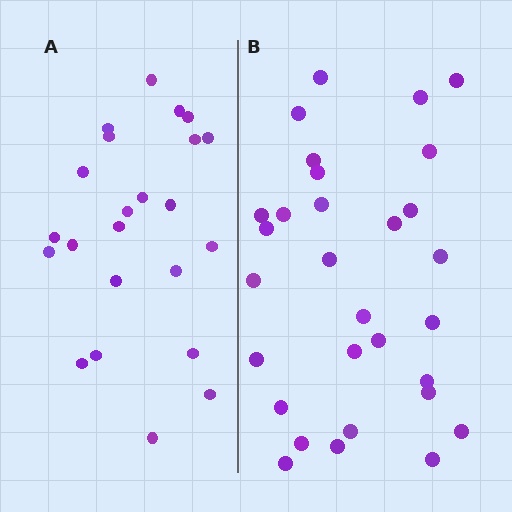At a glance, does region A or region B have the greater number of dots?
Region B (the right region) has more dots.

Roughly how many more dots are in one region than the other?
Region B has roughly 8 or so more dots than region A.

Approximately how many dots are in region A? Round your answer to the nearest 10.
About 20 dots. (The exact count is 23, which rounds to 20.)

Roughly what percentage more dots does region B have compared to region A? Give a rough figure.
About 30% more.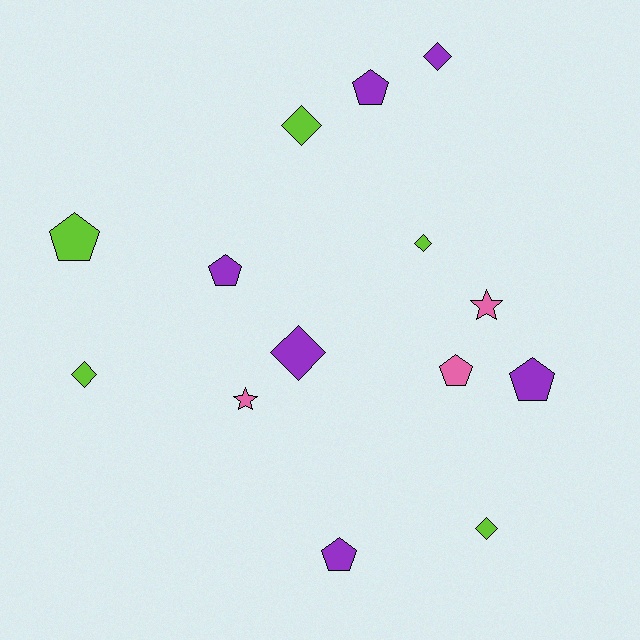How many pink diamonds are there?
There are no pink diamonds.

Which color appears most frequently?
Purple, with 6 objects.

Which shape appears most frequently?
Diamond, with 6 objects.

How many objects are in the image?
There are 14 objects.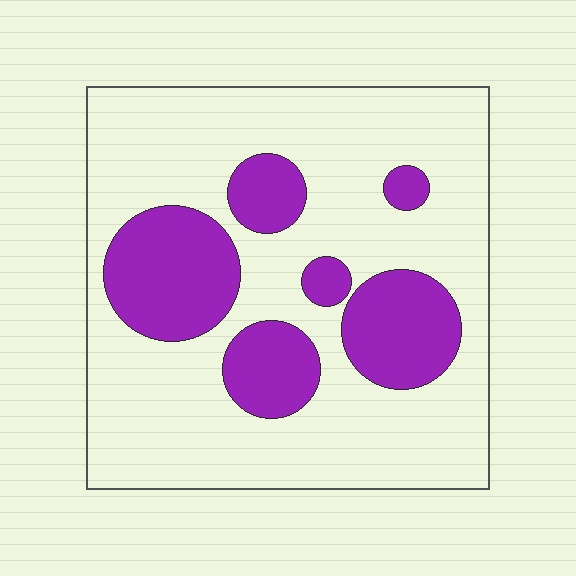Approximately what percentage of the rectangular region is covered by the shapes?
Approximately 25%.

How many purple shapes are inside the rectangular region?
6.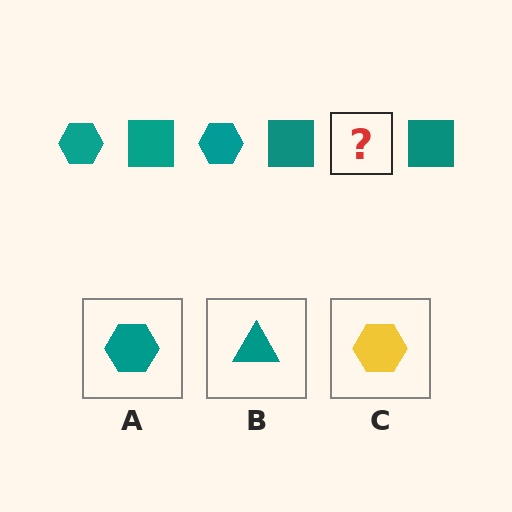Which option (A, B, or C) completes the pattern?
A.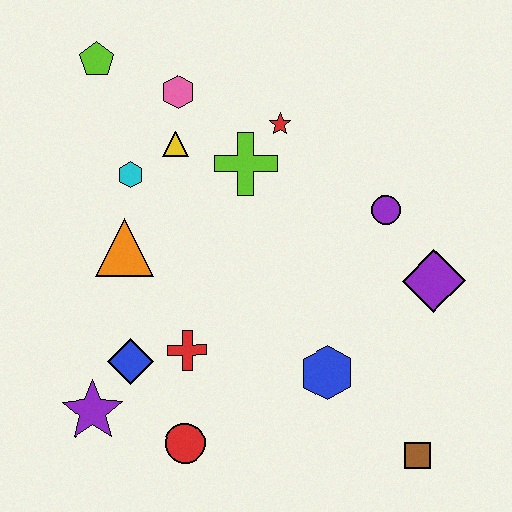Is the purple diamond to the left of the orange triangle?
No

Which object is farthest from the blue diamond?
The purple diamond is farthest from the blue diamond.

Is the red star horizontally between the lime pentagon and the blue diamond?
No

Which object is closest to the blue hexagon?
The brown square is closest to the blue hexagon.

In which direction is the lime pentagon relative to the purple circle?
The lime pentagon is to the left of the purple circle.